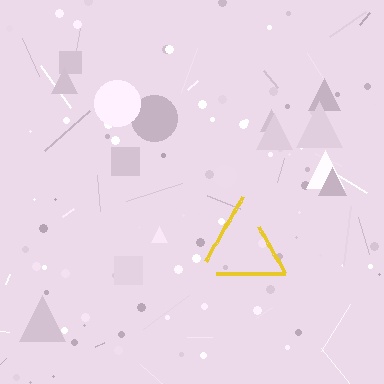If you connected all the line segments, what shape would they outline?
They would outline a triangle.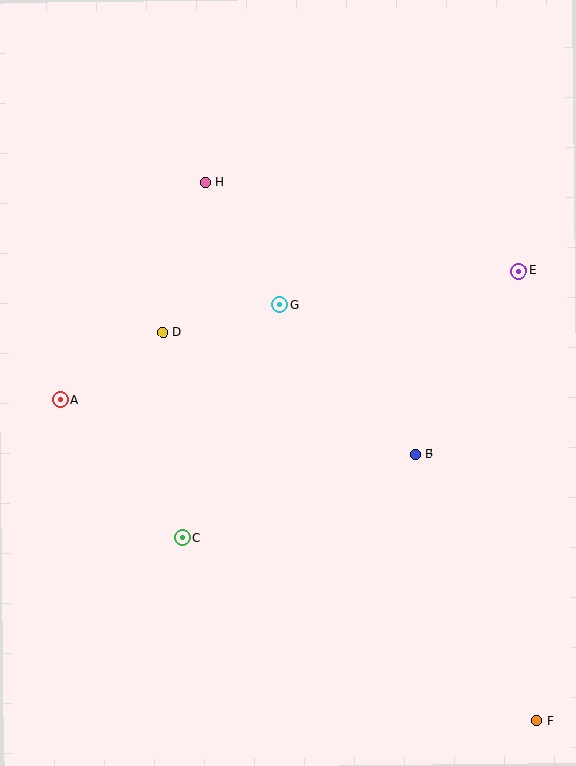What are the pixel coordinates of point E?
Point E is at (519, 271).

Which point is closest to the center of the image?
Point G at (280, 305) is closest to the center.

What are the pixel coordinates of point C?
Point C is at (182, 538).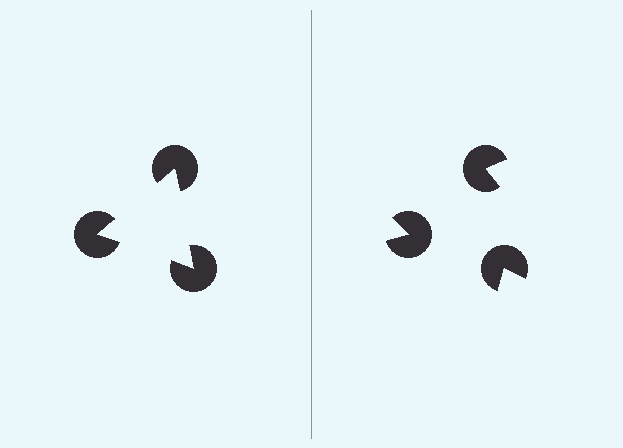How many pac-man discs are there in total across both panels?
6 — 3 on each side.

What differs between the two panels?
The pac-man discs are positioned identically on both sides; only the wedge orientations differ. On the left they align to a triangle; on the right they are misaligned.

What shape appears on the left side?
An illusory triangle.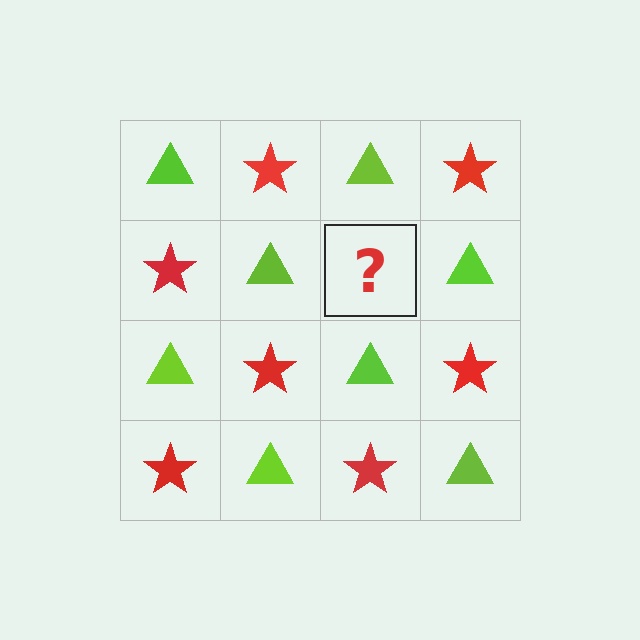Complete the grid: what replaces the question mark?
The question mark should be replaced with a red star.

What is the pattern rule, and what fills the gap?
The rule is that it alternates lime triangle and red star in a checkerboard pattern. The gap should be filled with a red star.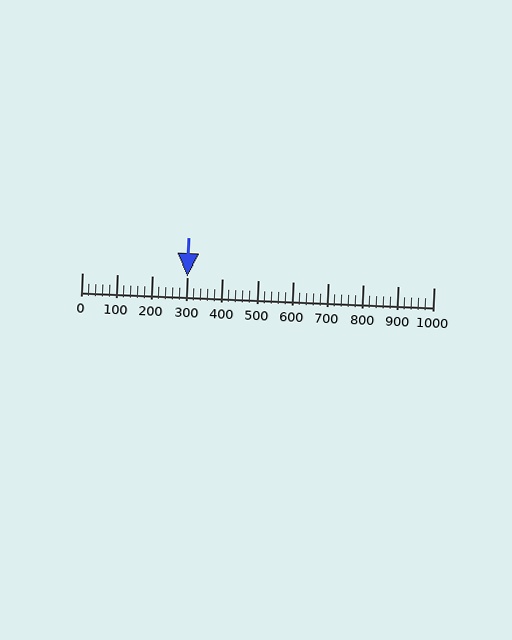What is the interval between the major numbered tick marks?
The major tick marks are spaced 100 units apart.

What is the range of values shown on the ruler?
The ruler shows values from 0 to 1000.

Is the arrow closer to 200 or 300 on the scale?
The arrow is closer to 300.